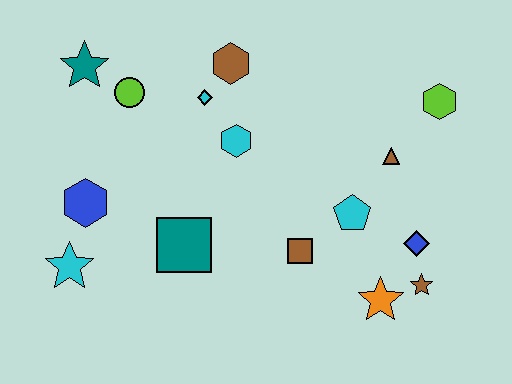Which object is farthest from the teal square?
The lime hexagon is farthest from the teal square.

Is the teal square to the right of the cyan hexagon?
No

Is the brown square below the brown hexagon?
Yes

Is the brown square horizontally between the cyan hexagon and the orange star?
Yes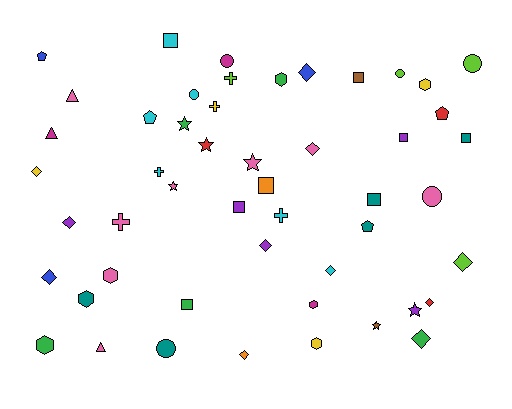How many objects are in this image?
There are 50 objects.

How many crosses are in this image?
There are 5 crosses.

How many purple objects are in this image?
There are 5 purple objects.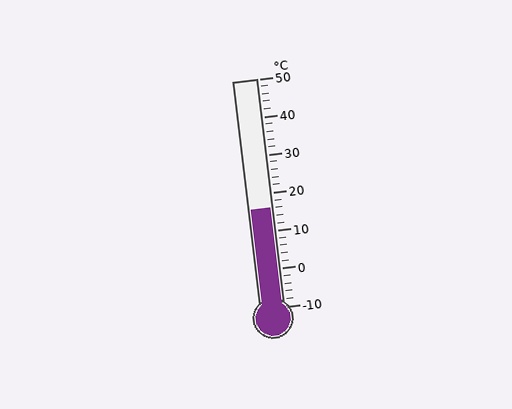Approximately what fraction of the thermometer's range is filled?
The thermometer is filled to approximately 45% of its range.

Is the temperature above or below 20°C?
The temperature is below 20°C.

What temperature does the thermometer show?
The thermometer shows approximately 16°C.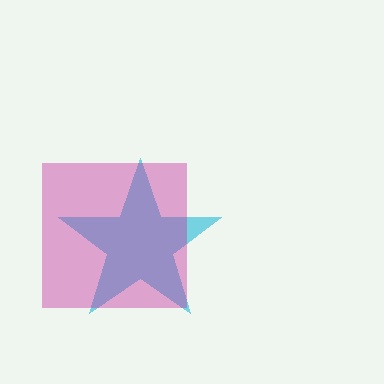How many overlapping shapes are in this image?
There are 2 overlapping shapes in the image.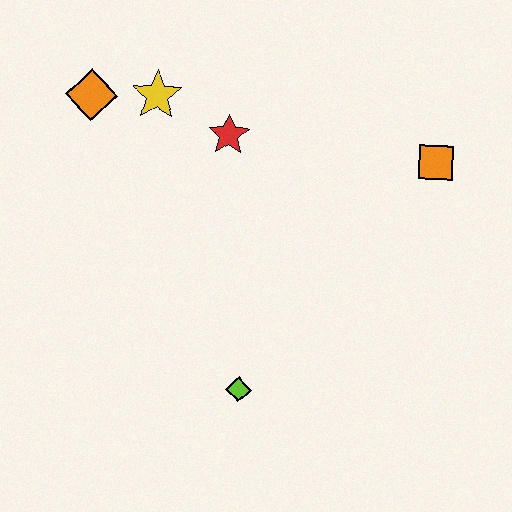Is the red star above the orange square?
Yes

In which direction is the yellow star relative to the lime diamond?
The yellow star is above the lime diamond.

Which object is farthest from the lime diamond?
The orange diamond is farthest from the lime diamond.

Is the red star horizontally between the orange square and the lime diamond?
No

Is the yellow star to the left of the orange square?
Yes